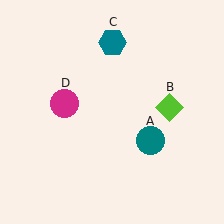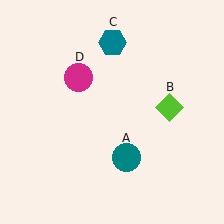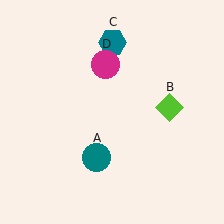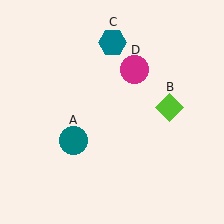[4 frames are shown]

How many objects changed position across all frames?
2 objects changed position: teal circle (object A), magenta circle (object D).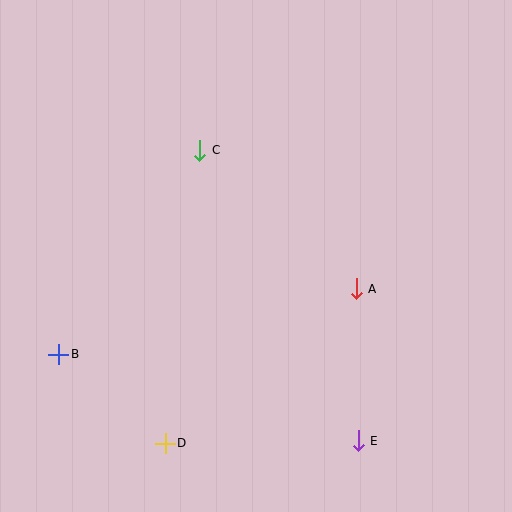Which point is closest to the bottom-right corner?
Point E is closest to the bottom-right corner.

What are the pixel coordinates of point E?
Point E is at (358, 441).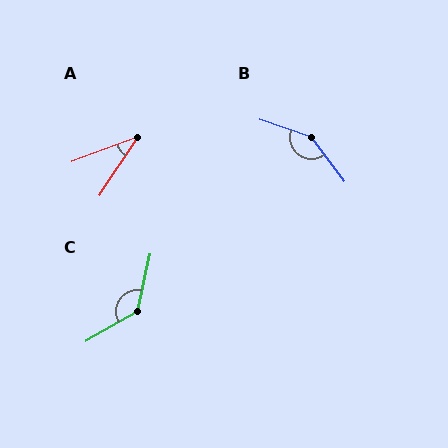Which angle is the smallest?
A, at approximately 35 degrees.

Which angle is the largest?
B, at approximately 146 degrees.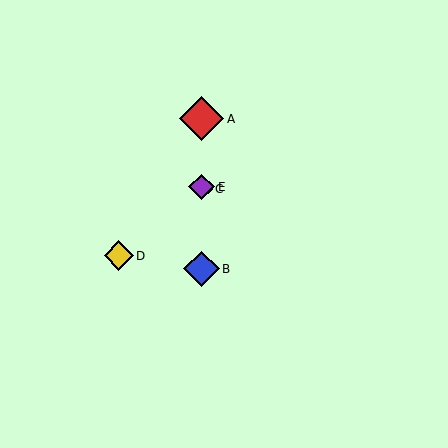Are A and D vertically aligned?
No, A is at x≈202 and D is at x≈119.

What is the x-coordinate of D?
Object D is at x≈119.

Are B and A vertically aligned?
Yes, both are at x≈202.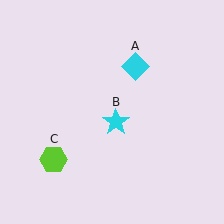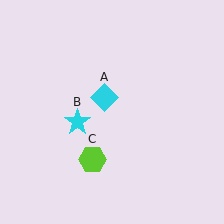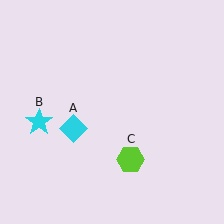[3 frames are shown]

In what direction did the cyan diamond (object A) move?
The cyan diamond (object A) moved down and to the left.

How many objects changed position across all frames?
3 objects changed position: cyan diamond (object A), cyan star (object B), lime hexagon (object C).